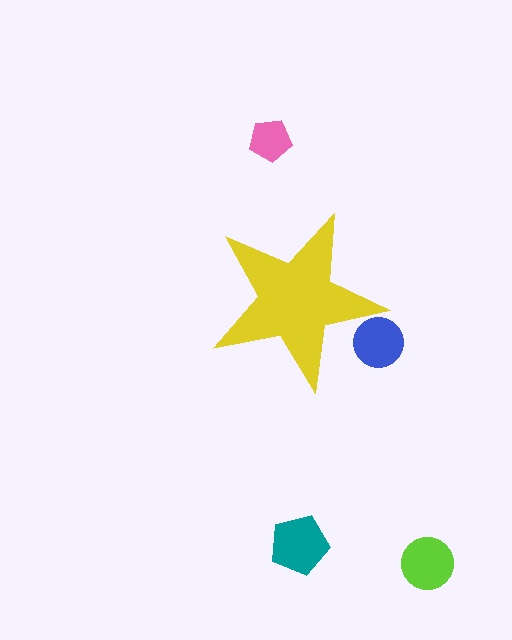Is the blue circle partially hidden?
Yes, the blue circle is partially hidden behind the yellow star.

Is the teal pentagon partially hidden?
No, the teal pentagon is fully visible.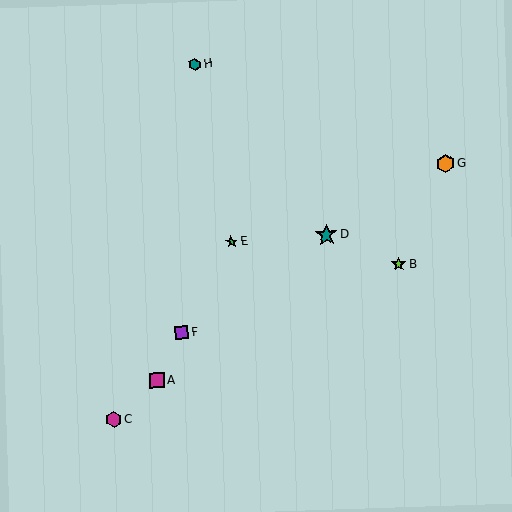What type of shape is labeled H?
Shape H is a teal hexagon.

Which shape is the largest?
The teal star (labeled D) is the largest.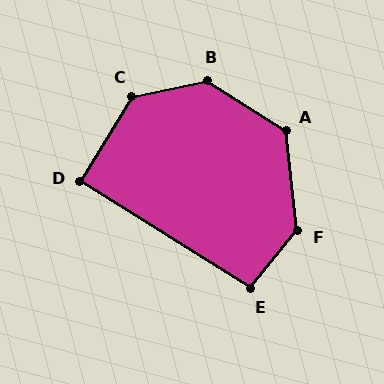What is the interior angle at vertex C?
Approximately 134 degrees (obtuse).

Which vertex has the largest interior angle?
B, at approximately 135 degrees.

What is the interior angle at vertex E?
Approximately 97 degrees (obtuse).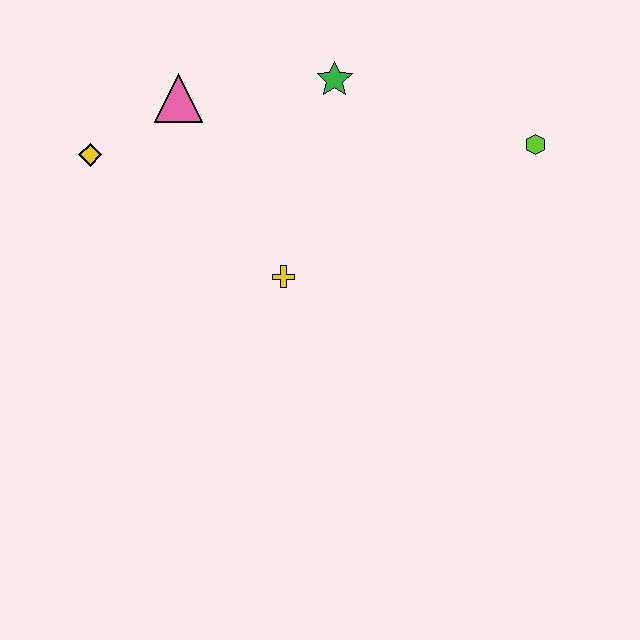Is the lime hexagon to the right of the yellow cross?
Yes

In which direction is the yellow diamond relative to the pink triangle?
The yellow diamond is to the left of the pink triangle.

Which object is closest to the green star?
The pink triangle is closest to the green star.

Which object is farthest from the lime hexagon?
The yellow diamond is farthest from the lime hexagon.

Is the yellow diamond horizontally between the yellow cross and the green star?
No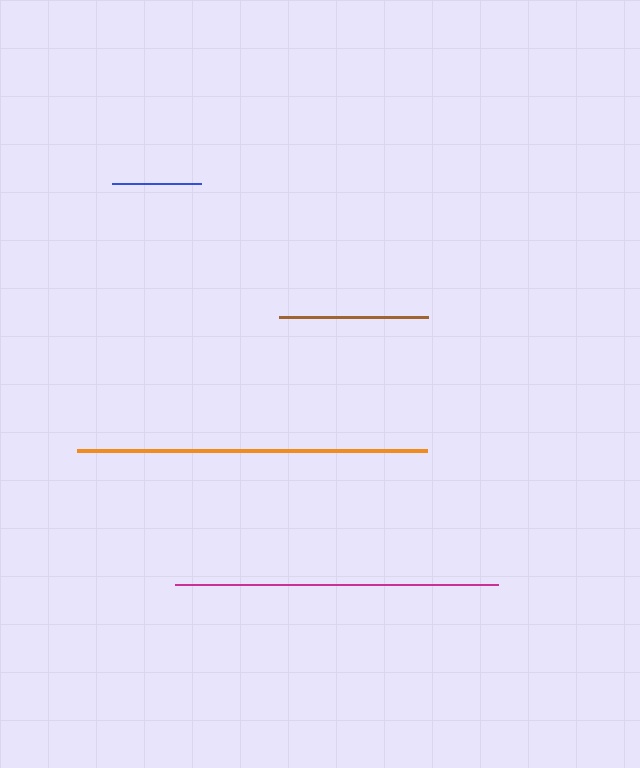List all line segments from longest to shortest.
From longest to shortest: orange, magenta, brown, blue.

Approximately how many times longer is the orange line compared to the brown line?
The orange line is approximately 2.3 times the length of the brown line.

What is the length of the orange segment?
The orange segment is approximately 350 pixels long.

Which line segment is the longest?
The orange line is the longest at approximately 350 pixels.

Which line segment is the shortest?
The blue line is the shortest at approximately 89 pixels.